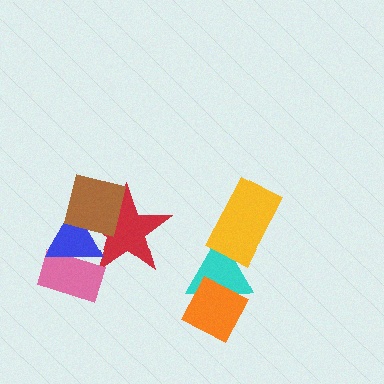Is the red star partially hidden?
Yes, it is partially covered by another shape.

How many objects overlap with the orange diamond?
1 object overlaps with the orange diamond.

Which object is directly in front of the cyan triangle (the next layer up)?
The yellow rectangle is directly in front of the cyan triangle.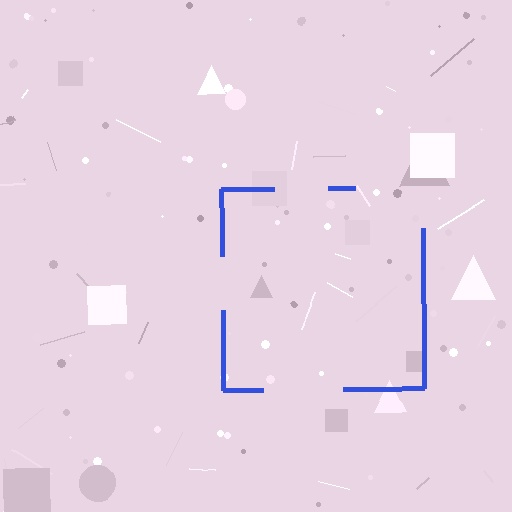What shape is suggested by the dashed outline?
The dashed outline suggests a square.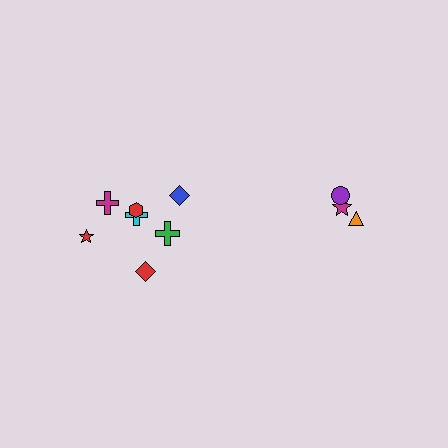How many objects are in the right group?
There are 3 objects.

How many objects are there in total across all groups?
There are 10 objects.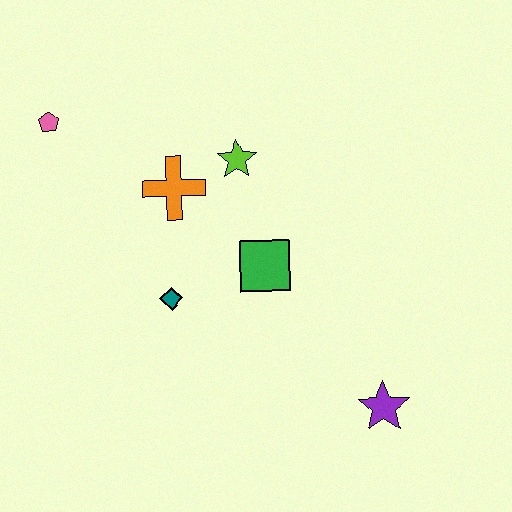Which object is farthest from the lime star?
The purple star is farthest from the lime star.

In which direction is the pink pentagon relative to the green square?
The pink pentagon is to the left of the green square.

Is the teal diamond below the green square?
Yes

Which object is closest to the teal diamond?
The green square is closest to the teal diamond.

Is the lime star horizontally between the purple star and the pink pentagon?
Yes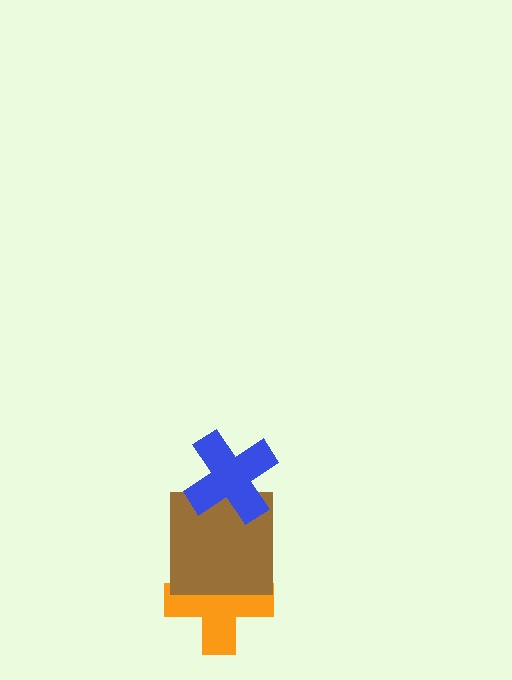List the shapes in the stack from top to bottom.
From top to bottom: the blue cross, the brown square, the orange cross.